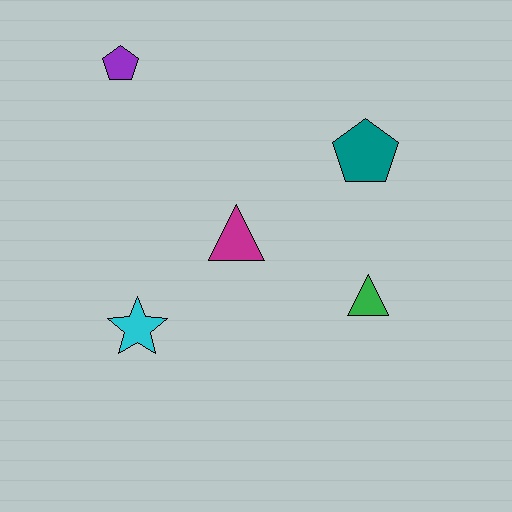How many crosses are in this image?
There are no crosses.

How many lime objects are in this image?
There are no lime objects.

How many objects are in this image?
There are 5 objects.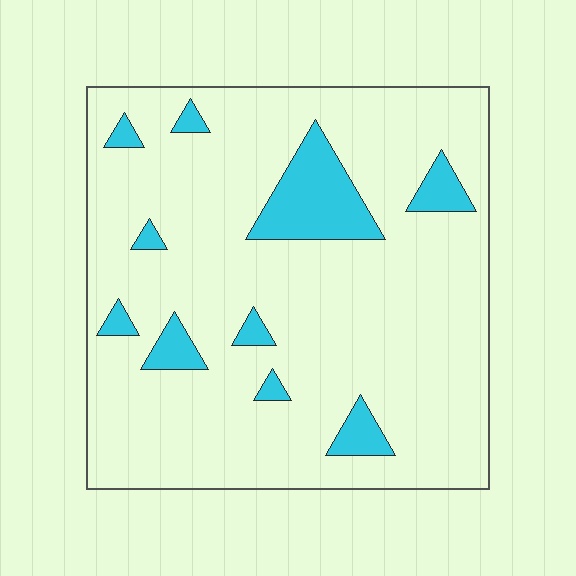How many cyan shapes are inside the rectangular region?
10.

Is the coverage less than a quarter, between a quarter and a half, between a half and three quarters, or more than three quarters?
Less than a quarter.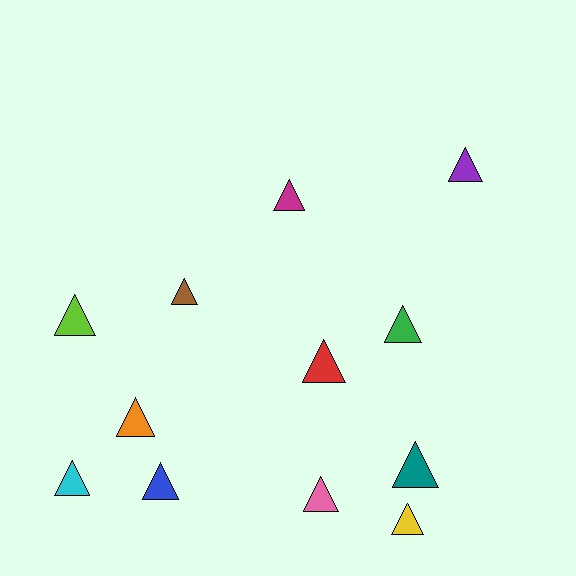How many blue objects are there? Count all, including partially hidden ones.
There is 1 blue object.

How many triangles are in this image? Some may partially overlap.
There are 12 triangles.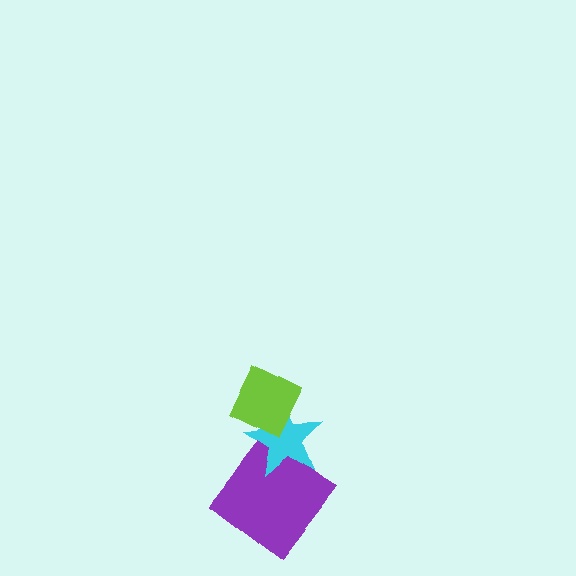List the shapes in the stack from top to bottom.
From top to bottom: the lime diamond, the cyan star, the purple diamond.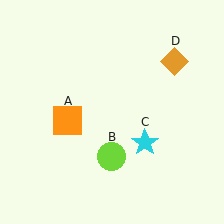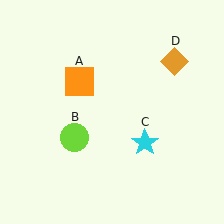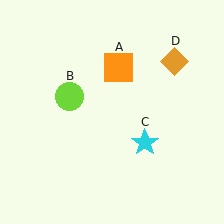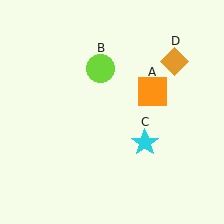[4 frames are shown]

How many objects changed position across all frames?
2 objects changed position: orange square (object A), lime circle (object B).